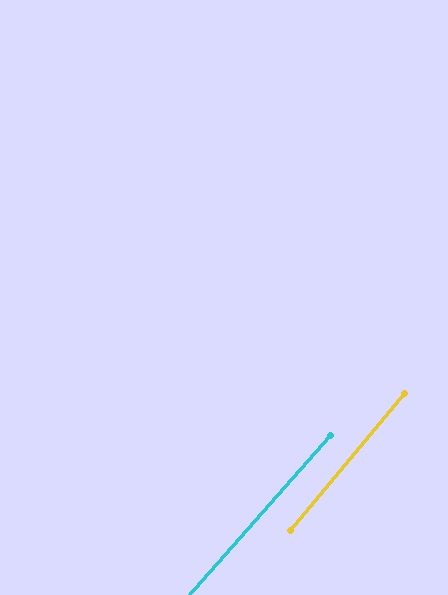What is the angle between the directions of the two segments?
Approximately 2 degrees.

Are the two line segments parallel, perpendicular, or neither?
Parallel — their directions differ by only 1.7°.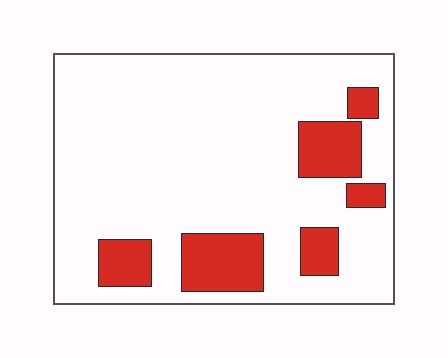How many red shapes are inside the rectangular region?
6.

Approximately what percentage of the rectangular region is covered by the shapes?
Approximately 15%.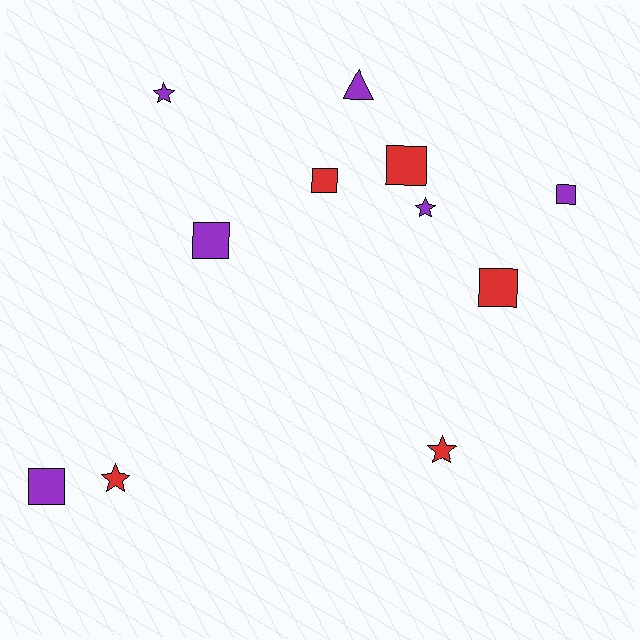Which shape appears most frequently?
Square, with 6 objects.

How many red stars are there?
There are 2 red stars.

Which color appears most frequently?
Purple, with 6 objects.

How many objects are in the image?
There are 11 objects.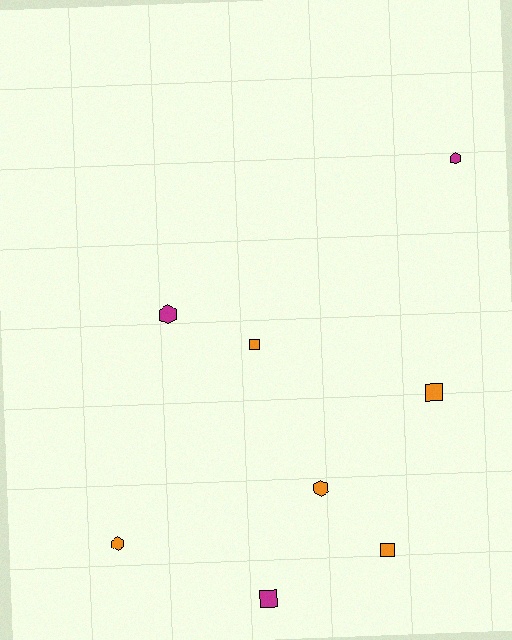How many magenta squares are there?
There is 1 magenta square.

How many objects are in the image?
There are 8 objects.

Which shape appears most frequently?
Square, with 4 objects.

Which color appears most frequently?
Orange, with 5 objects.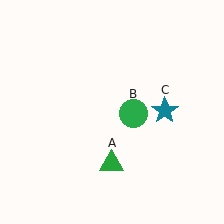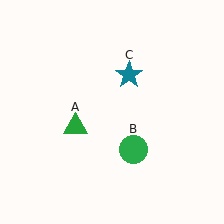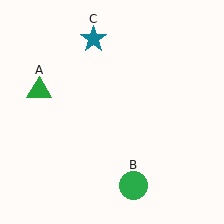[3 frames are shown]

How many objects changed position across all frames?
3 objects changed position: green triangle (object A), green circle (object B), teal star (object C).